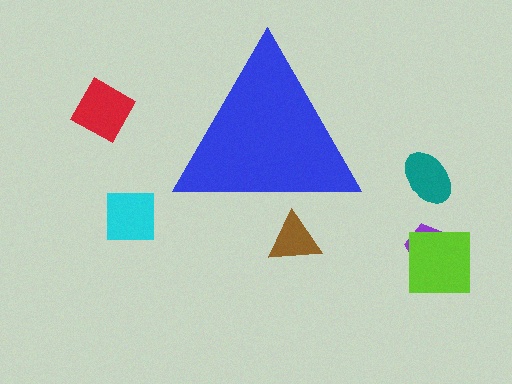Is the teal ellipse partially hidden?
No, the teal ellipse is fully visible.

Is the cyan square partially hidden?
No, the cyan square is fully visible.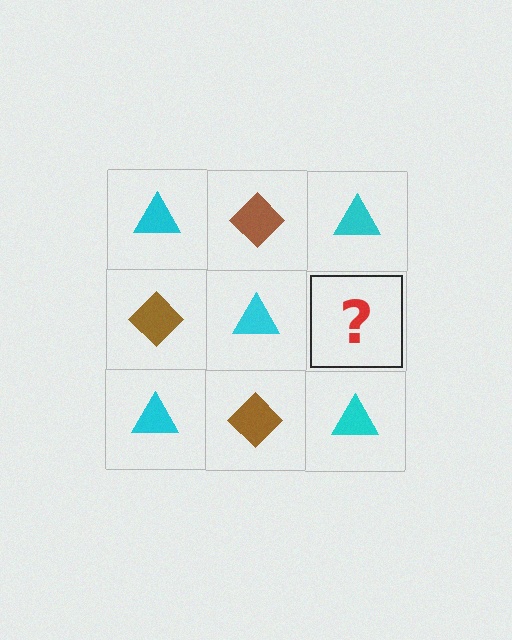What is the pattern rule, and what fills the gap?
The rule is that it alternates cyan triangle and brown diamond in a checkerboard pattern. The gap should be filled with a brown diamond.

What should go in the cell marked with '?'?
The missing cell should contain a brown diamond.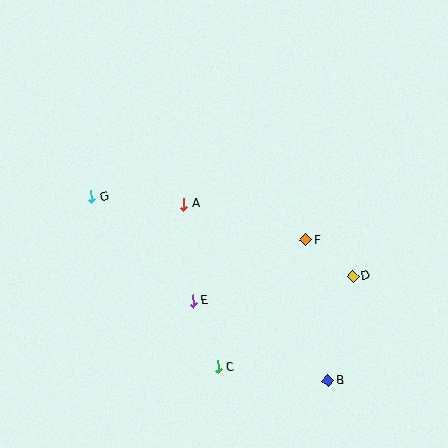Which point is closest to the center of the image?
Point A at (184, 204) is closest to the center.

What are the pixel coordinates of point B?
Point B is at (328, 381).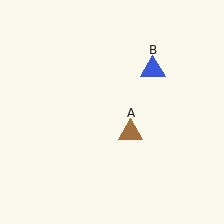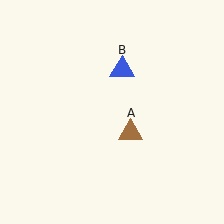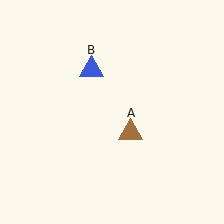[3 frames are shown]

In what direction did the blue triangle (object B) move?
The blue triangle (object B) moved left.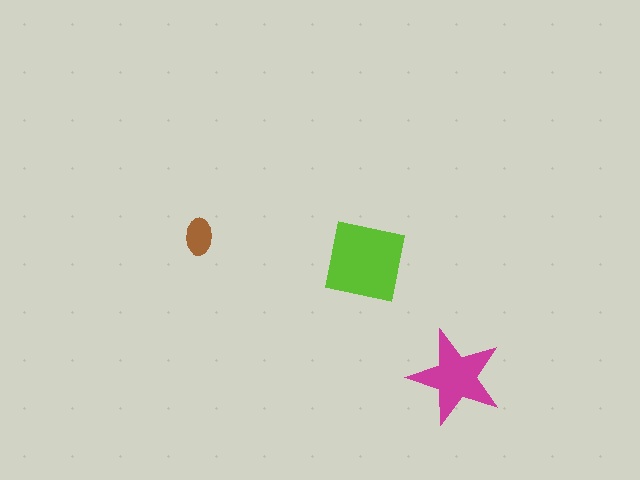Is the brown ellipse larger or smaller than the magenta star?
Smaller.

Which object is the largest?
The lime square.